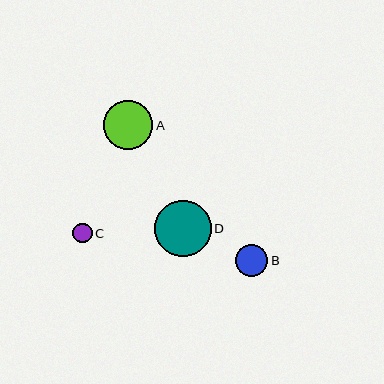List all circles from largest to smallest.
From largest to smallest: D, A, B, C.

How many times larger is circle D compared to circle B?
Circle D is approximately 1.7 times the size of circle B.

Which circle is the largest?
Circle D is the largest with a size of approximately 57 pixels.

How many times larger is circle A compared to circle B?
Circle A is approximately 1.5 times the size of circle B.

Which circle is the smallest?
Circle C is the smallest with a size of approximately 19 pixels.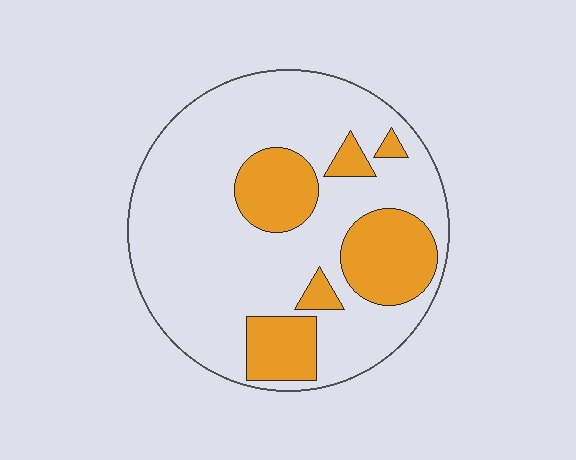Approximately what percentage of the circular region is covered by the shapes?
Approximately 25%.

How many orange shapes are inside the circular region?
6.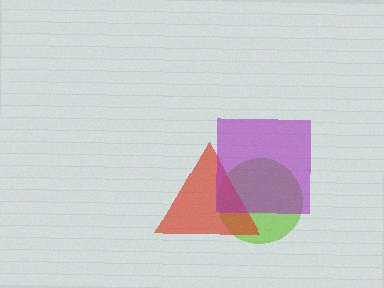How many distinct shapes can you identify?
There are 3 distinct shapes: a lime circle, a red triangle, a purple square.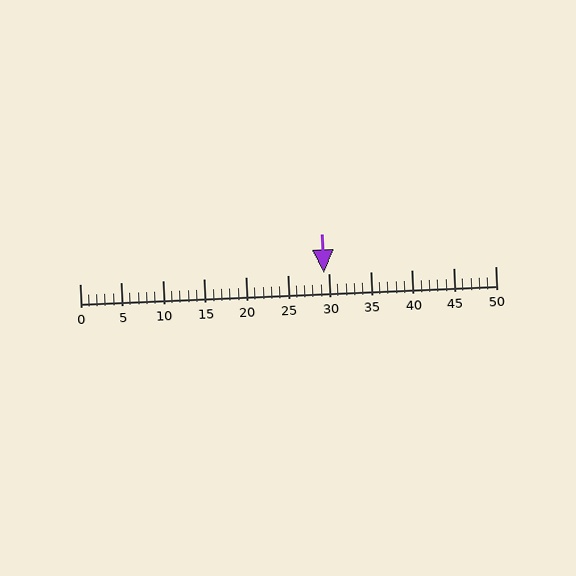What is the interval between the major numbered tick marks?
The major tick marks are spaced 5 units apart.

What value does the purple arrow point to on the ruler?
The purple arrow points to approximately 29.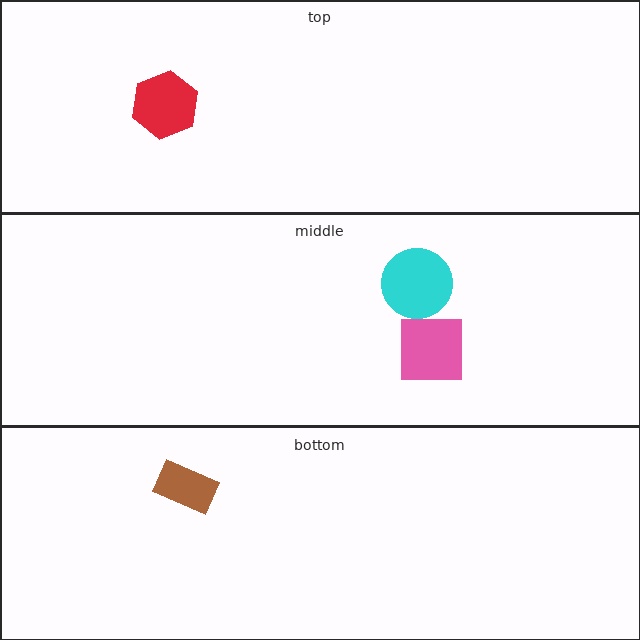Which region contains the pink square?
The middle region.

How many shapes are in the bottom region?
1.